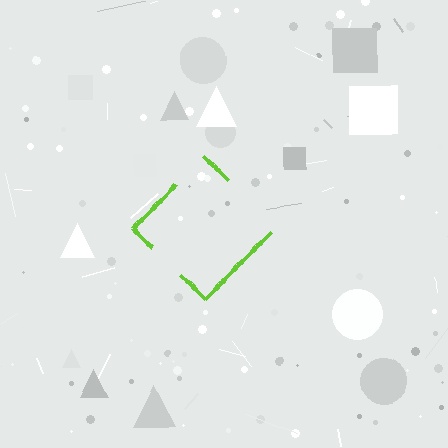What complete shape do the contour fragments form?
The contour fragments form a diamond.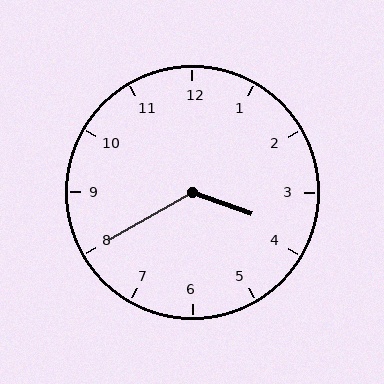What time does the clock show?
3:40.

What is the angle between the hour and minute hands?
Approximately 130 degrees.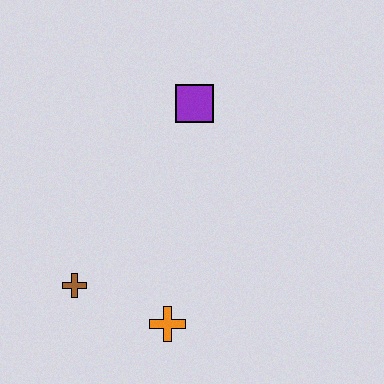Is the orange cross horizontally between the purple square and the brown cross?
Yes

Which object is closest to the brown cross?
The orange cross is closest to the brown cross.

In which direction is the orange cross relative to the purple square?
The orange cross is below the purple square.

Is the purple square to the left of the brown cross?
No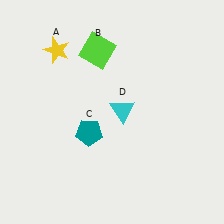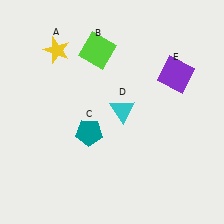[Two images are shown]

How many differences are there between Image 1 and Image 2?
There is 1 difference between the two images.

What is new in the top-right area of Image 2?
A purple square (E) was added in the top-right area of Image 2.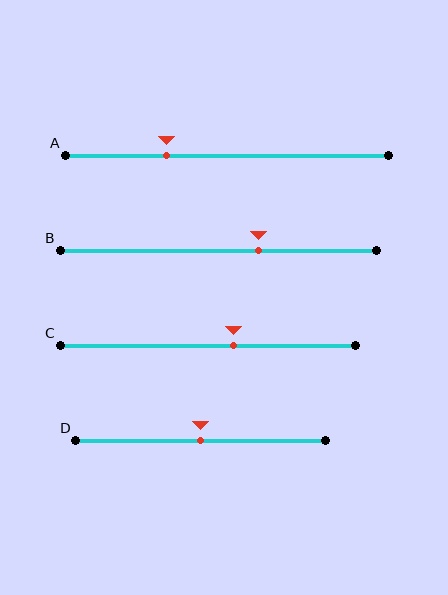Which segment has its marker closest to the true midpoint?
Segment D has its marker closest to the true midpoint.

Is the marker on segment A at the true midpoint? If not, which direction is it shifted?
No, the marker on segment A is shifted to the left by about 18% of the segment length.